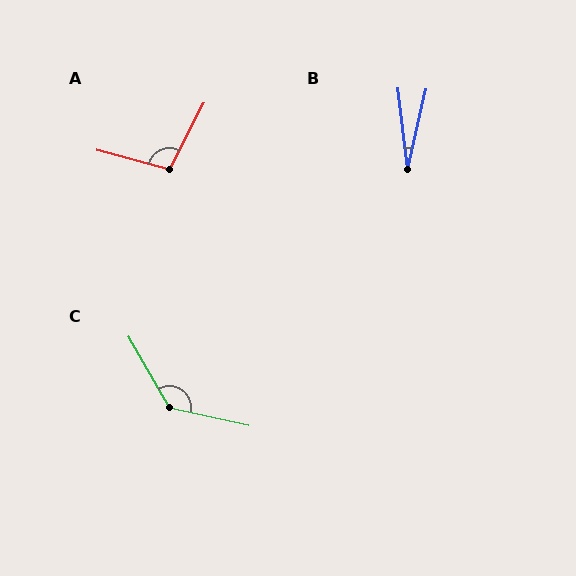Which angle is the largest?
C, at approximately 132 degrees.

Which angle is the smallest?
B, at approximately 20 degrees.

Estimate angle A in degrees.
Approximately 103 degrees.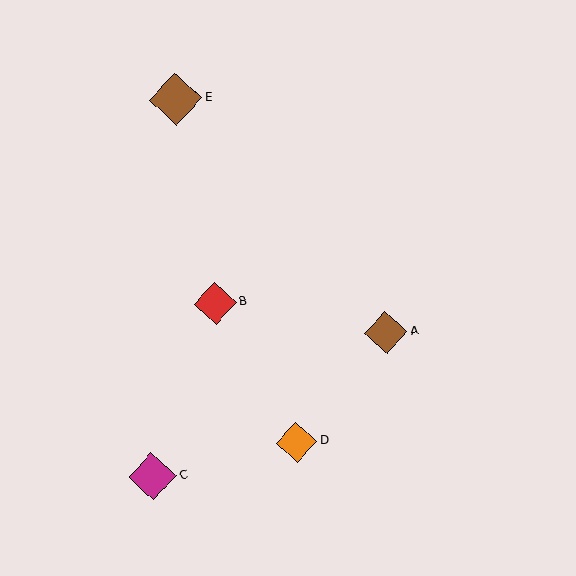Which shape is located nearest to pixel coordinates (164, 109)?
The brown diamond (labeled E) at (176, 99) is nearest to that location.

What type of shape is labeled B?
Shape B is a red diamond.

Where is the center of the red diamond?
The center of the red diamond is at (215, 303).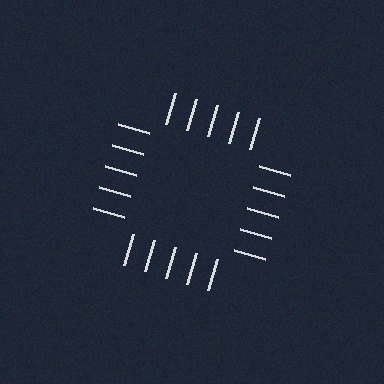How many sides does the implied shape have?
4 sides — the line-ends trace a square.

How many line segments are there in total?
20 — 5 along each of the 4 edges.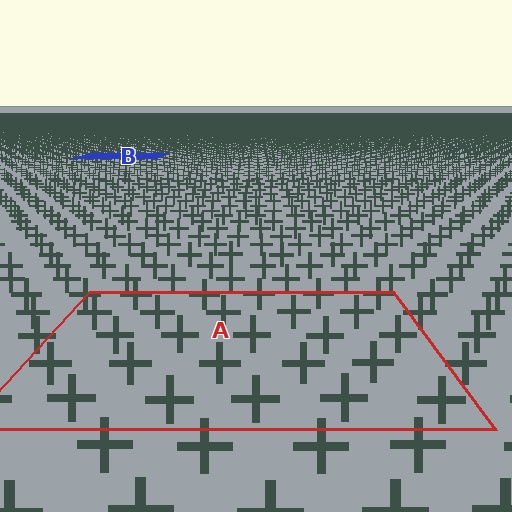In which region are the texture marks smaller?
The texture marks are smaller in region B, because it is farther away.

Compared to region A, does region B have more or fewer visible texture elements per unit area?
Region B has more texture elements per unit area — they are packed more densely because it is farther away.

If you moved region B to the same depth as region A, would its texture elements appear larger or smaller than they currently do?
They would appear larger. At a closer depth, the same texture elements are projected at a bigger on-screen size.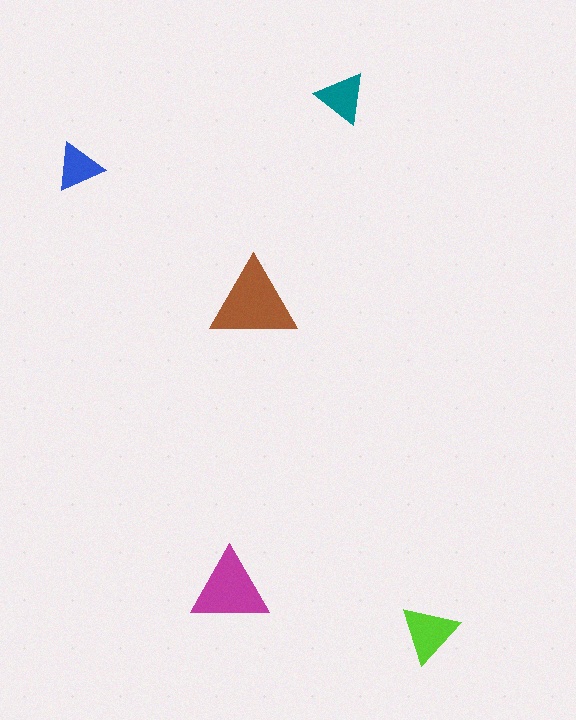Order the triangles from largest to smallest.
the brown one, the magenta one, the lime one, the teal one, the blue one.